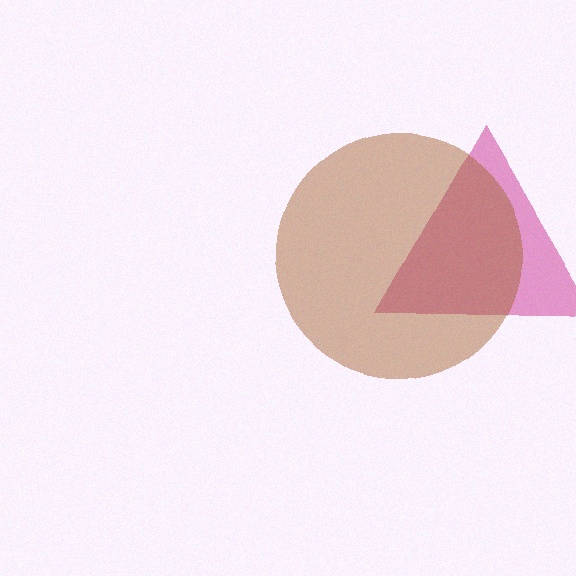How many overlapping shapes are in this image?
There are 2 overlapping shapes in the image.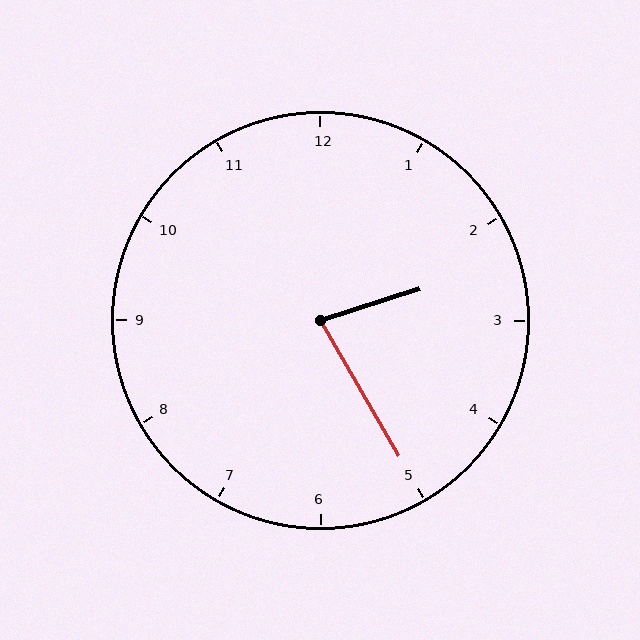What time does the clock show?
2:25.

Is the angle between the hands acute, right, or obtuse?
It is acute.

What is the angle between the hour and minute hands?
Approximately 78 degrees.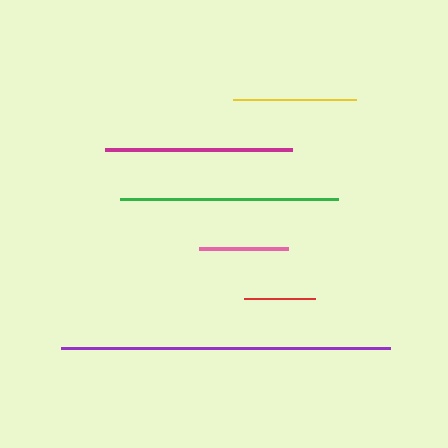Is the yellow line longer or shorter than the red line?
The yellow line is longer than the red line.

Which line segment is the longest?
The purple line is the longest at approximately 329 pixels.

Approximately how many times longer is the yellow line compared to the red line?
The yellow line is approximately 1.7 times the length of the red line.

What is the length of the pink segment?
The pink segment is approximately 89 pixels long.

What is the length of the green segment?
The green segment is approximately 218 pixels long.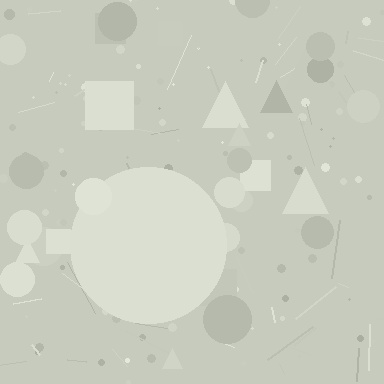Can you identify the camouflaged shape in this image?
The camouflaged shape is a circle.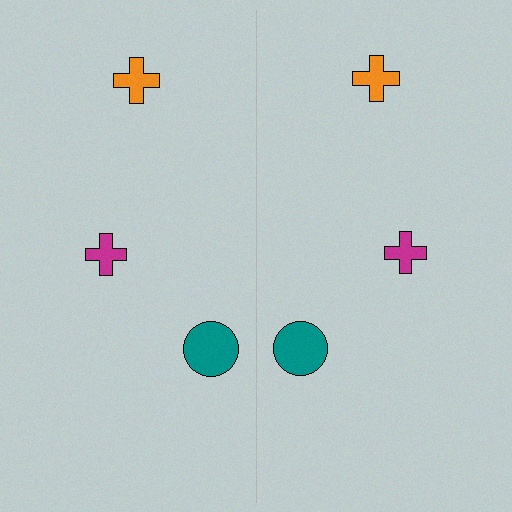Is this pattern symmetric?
Yes, this pattern has bilateral (reflection) symmetry.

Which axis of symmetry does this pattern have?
The pattern has a vertical axis of symmetry running through the center of the image.